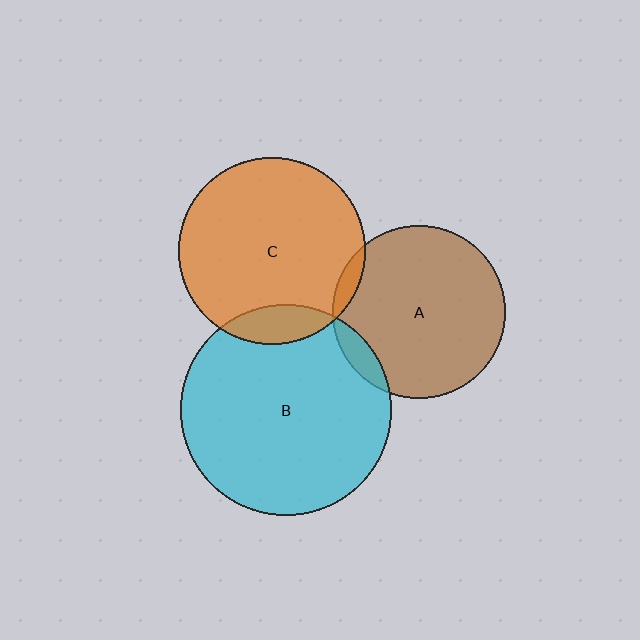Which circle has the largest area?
Circle B (cyan).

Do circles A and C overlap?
Yes.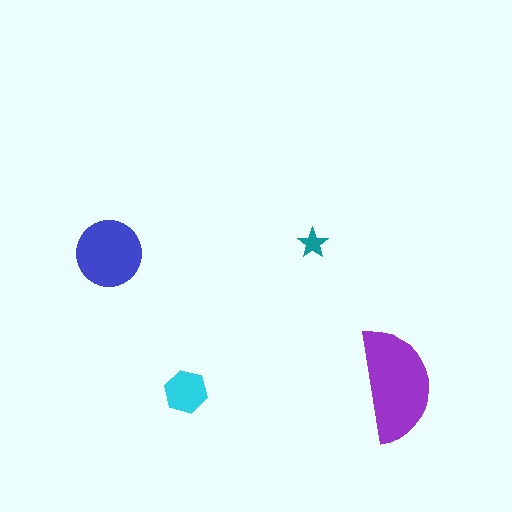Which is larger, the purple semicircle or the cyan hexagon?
The purple semicircle.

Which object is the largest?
The purple semicircle.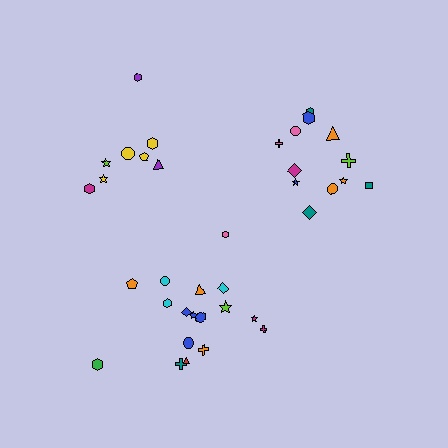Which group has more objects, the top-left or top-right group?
The top-right group.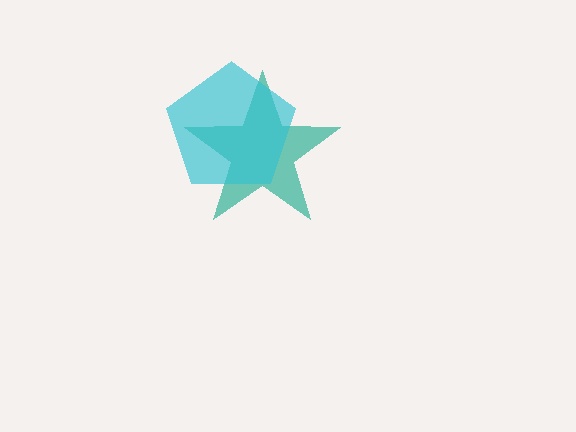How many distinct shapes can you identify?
There are 2 distinct shapes: a teal star, a cyan pentagon.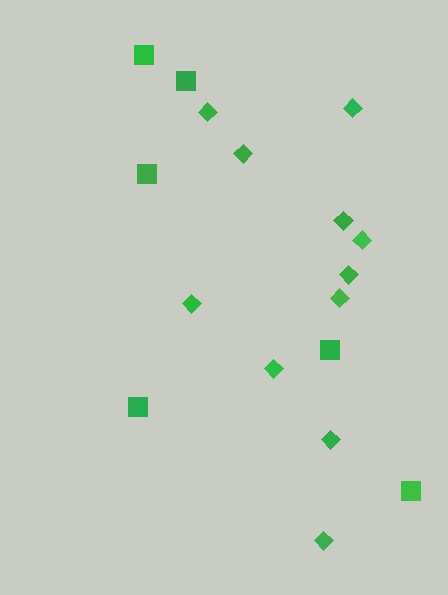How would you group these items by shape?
There are 2 groups: one group of diamonds (11) and one group of squares (6).